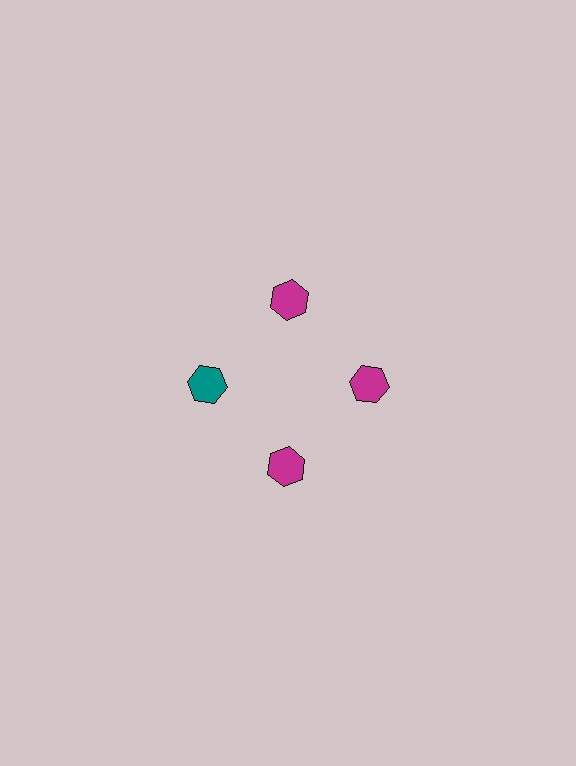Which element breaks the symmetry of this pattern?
The teal hexagon at roughly the 9 o'clock position breaks the symmetry. All other shapes are magenta hexagons.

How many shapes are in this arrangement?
There are 4 shapes arranged in a ring pattern.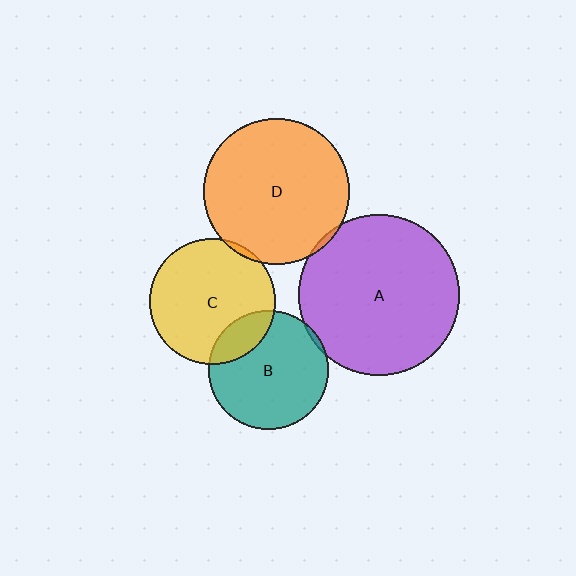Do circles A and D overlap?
Yes.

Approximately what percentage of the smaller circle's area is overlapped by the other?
Approximately 5%.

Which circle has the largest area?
Circle A (purple).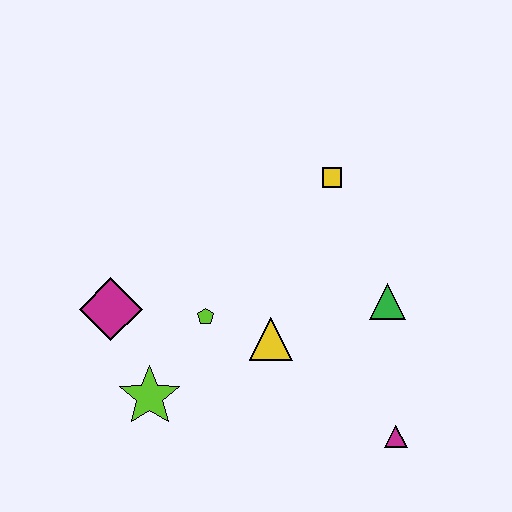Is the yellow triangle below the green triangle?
Yes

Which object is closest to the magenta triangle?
The green triangle is closest to the magenta triangle.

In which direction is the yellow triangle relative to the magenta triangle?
The yellow triangle is to the left of the magenta triangle.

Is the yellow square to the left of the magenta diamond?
No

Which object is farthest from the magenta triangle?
The magenta diamond is farthest from the magenta triangle.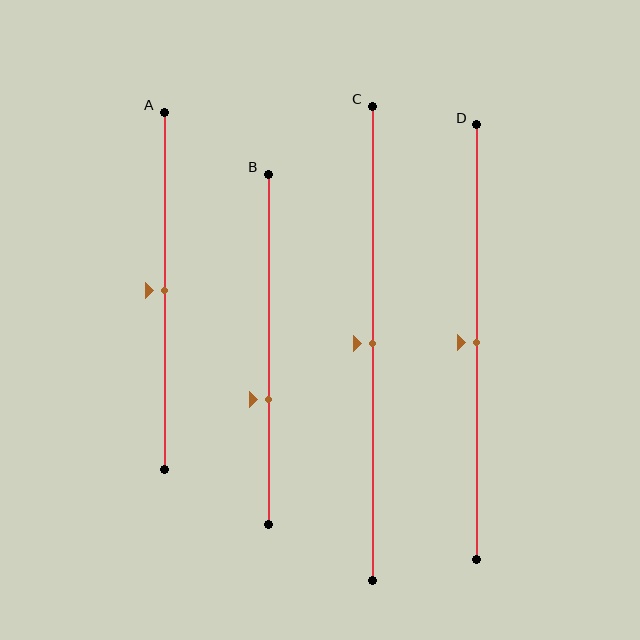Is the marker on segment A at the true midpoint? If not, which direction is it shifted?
Yes, the marker on segment A is at the true midpoint.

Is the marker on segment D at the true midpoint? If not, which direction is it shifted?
Yes, the marker on segment D is at the true midpoint.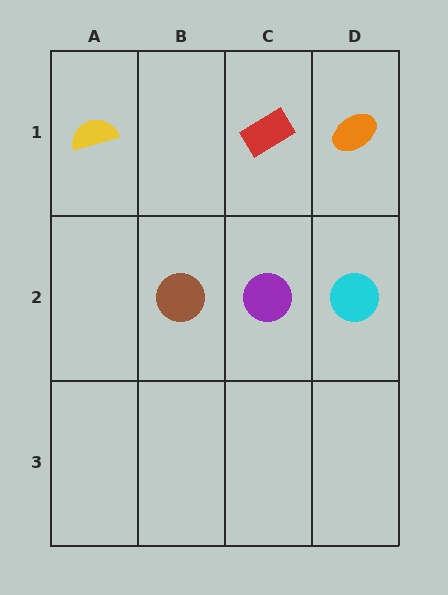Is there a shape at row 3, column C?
No, that cell is empty.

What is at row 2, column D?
A cyan circle.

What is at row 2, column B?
A brown circle.